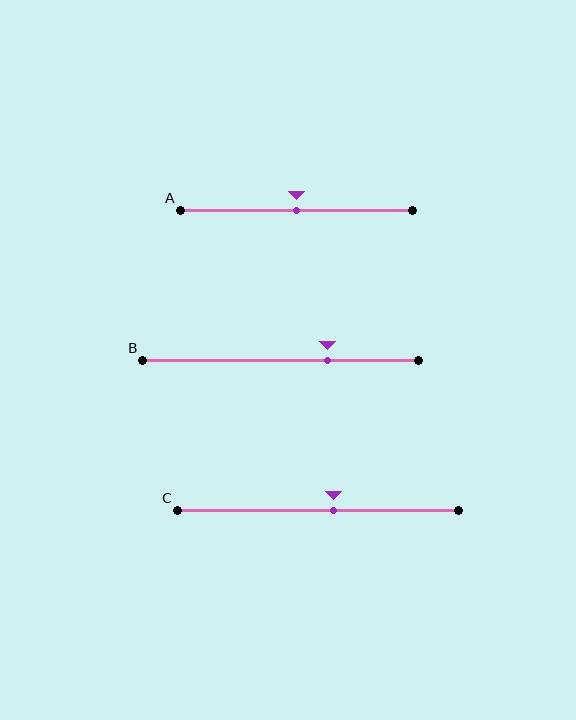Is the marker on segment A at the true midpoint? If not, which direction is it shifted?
Yes, the marker on segment A is at the true midpoint.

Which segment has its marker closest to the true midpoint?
Segment A has its marker closest to the true midpoint.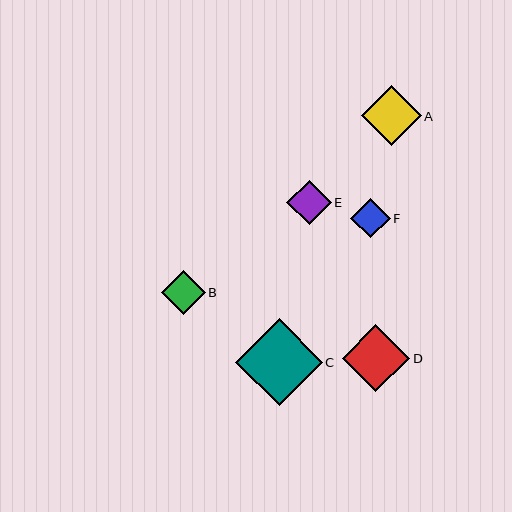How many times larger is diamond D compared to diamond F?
Diamond D is approximately 1.7 times the size of diamond F.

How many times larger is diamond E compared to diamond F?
Diamond E is approximately 1.1 times the size of diamond F.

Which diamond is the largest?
Diamond C is the largest with a size of approximately 87 pixels.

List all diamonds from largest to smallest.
From largest to smallest: C, D, A, E, B, F.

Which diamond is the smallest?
Diamond F is the smallest with a size of approximately 39 pixels.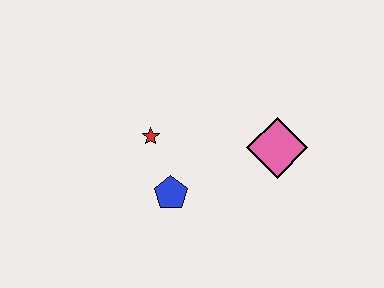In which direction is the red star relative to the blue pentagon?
The red star is above the blue pentagon.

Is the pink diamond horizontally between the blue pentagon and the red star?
No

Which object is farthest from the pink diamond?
The red star is farthest from the pink diamond.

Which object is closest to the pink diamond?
The blue pentagon is closest to the pink diamond.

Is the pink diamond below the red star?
Yes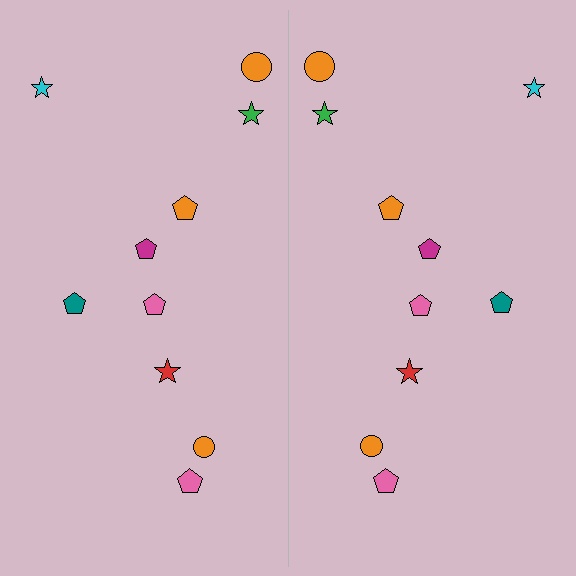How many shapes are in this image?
There are 20 shapes in this image.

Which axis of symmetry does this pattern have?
The pattern has a vertical axis of symmetry running through the center of the image.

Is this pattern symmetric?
Yes, this pattern has bilateral (reflection) symmetry.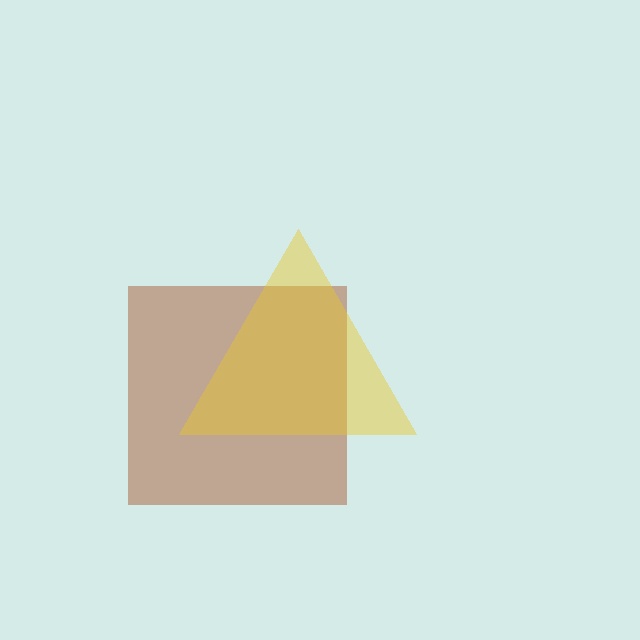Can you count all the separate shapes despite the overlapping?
Yes, there are 2 separate shapes.